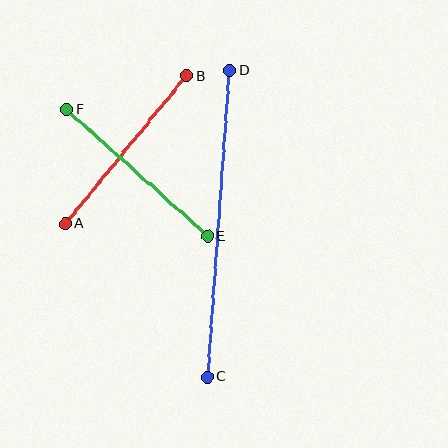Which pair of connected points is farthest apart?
Points C and D are farthest apart.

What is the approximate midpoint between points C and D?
The midpoint is at approximately (218, 224) pixels.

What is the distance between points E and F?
The distance is approximately 190 pixels.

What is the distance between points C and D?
The distance is approximately 307 pixels.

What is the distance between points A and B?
The distance is approximately 191 pixels.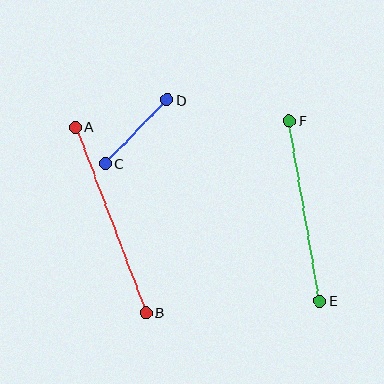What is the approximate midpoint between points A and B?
The midpoint is at approximately (111, 220) pixels.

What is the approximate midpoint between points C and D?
The midpoint is at approximately (136, 132) pixels.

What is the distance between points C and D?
The distance is approximately 88 pixels.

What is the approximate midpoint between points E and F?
The midpoint is at approximately (305, 211) pixels.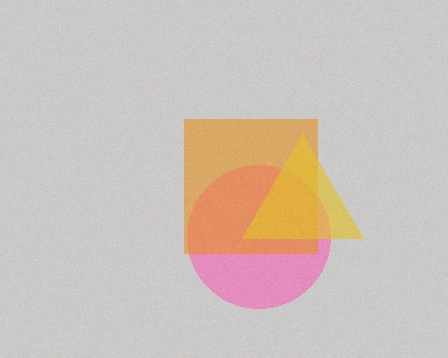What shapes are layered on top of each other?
The layered shapes are: a pink circle, an orange square, a yellow triangle.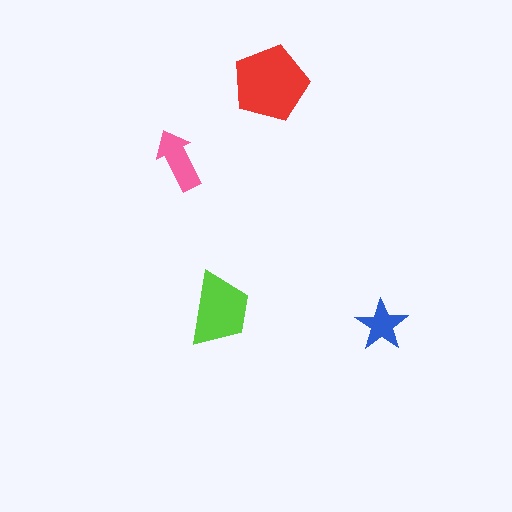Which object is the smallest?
The blue star.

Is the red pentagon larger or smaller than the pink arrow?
Larger.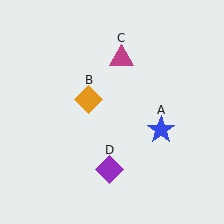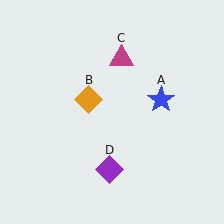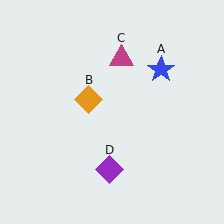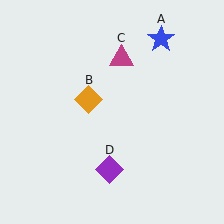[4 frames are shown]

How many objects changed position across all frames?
1 object changed position: blue star (object A).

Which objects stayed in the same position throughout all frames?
Orange diamond (object B) and magenta triangle (object C) and purple diamond (object D) remained stationary.